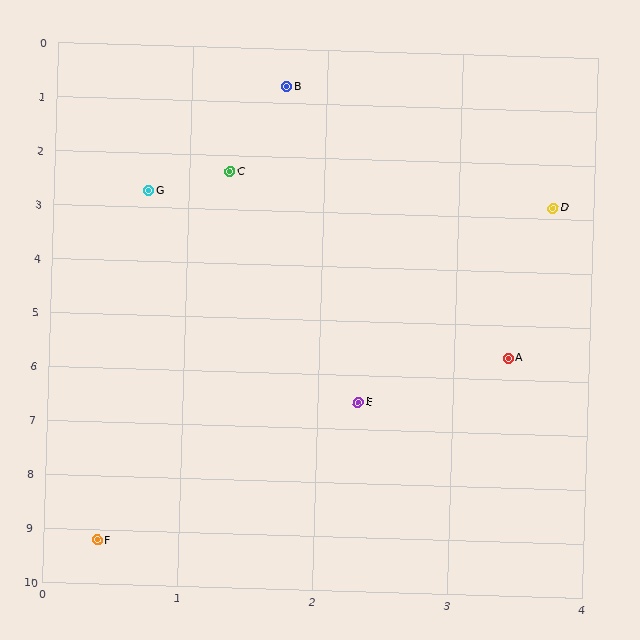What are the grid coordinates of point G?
Point G is at approximately (0.7, 2.7).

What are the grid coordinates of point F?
Point F is at approximately (0.4, 9.2).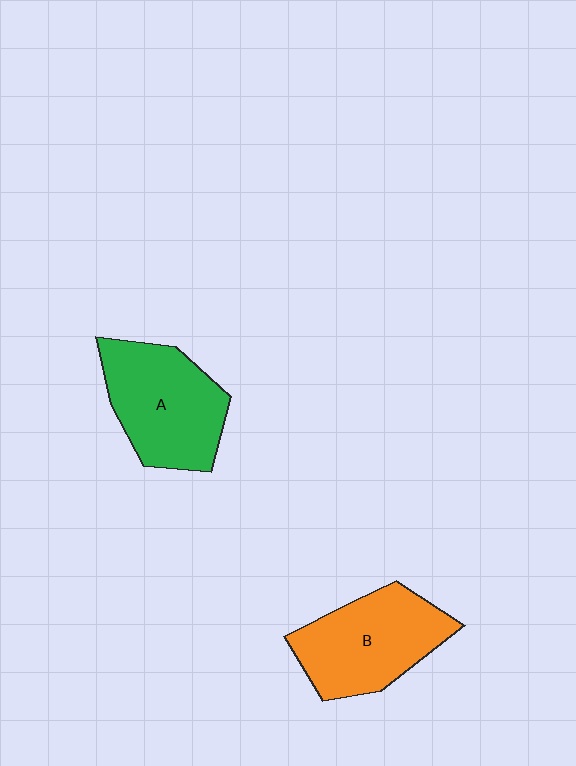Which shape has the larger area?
Shape A (green).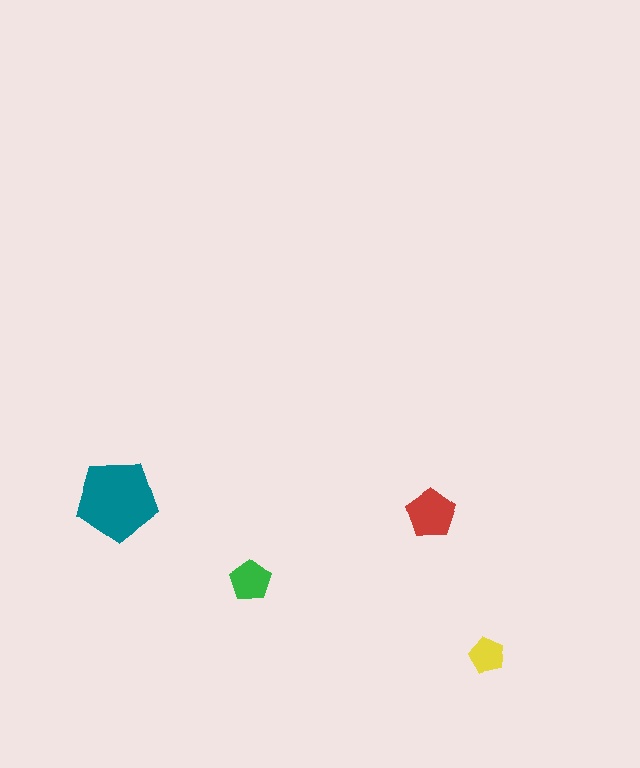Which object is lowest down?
The yellow pentagon is bottommost.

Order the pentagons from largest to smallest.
the teal one, the red one, the green one, the yellow one.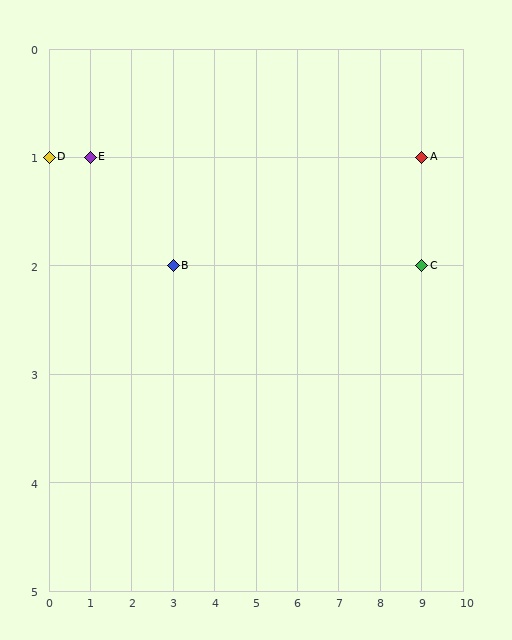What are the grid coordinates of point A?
Point A is at grid coordinates (9, 1).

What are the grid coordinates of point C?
Point C is at grid coordinates (9, 2).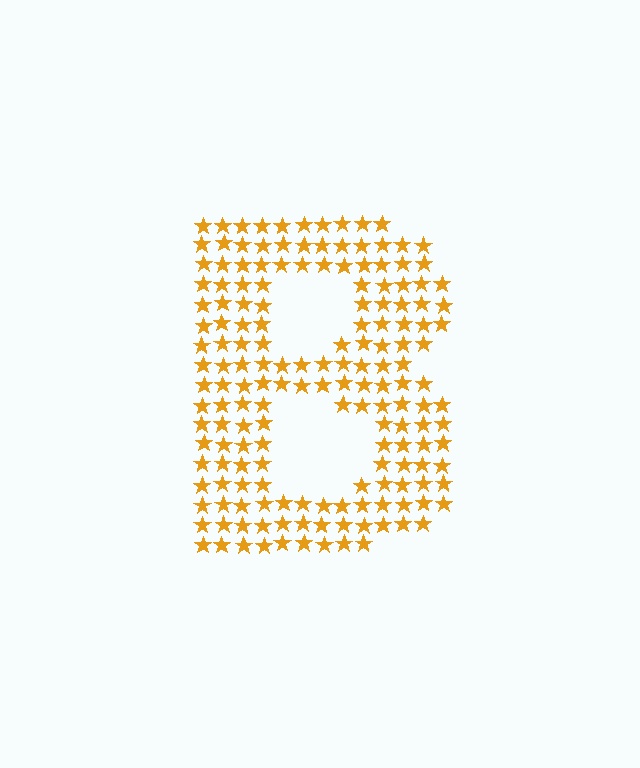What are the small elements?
The small elements are stars.